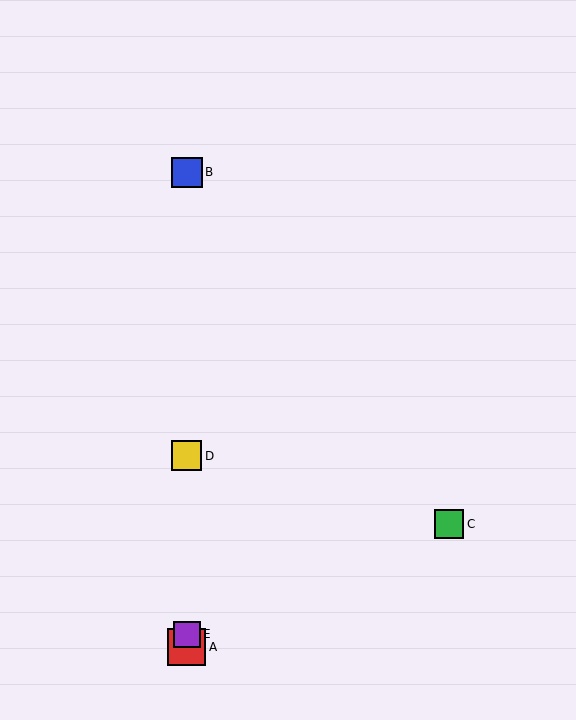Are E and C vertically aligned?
No, E is at x≈187 and C is at x≈449.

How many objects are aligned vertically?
4 objects (A, B, D, E) are aligned vertically.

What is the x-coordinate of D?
Object D is at x≈187.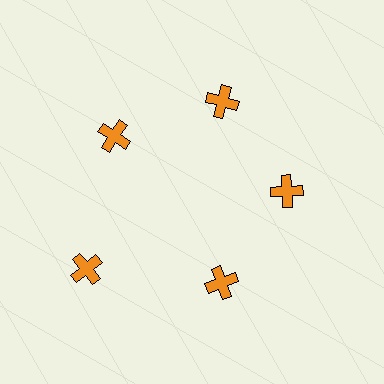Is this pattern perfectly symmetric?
No. The 5 orange crosses are arranged in a ring, but one element near the 8 o'clock position is pushed outward from the center, breaking the 5-fold rotational symmetry.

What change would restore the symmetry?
The symmetry would be restored by moving it inward, back onto the ring so that all 5 crosses sit at equal angles and equal distance from the center.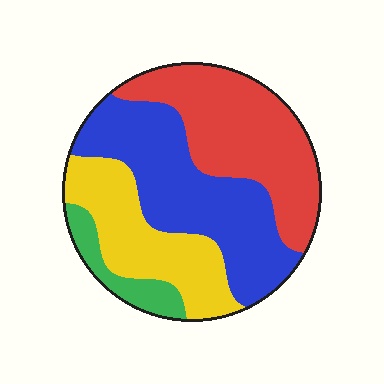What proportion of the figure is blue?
Blue covers 36% of the figure.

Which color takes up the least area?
Green, at roughly 10%.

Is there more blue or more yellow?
Blue.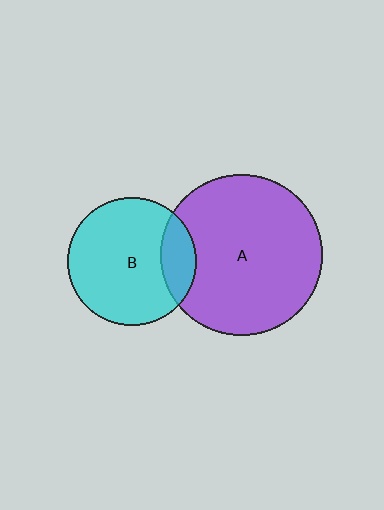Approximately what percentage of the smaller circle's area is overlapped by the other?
Approximately 20%.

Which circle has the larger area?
Circle A (purple).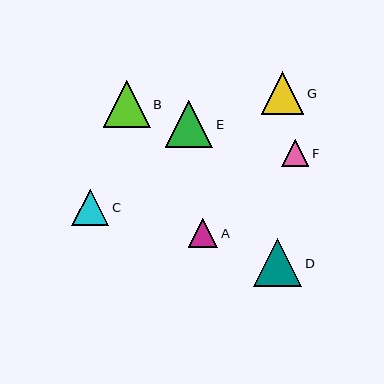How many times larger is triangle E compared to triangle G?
Triangle E is approximately 1.1 times the size of triangle G.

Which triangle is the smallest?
Triangle F is the smallest with a size of approximately 27 pixels.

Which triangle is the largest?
Triangle D is the largest with a size of approximately 48 pixels.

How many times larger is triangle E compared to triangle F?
Triangle E is approximately 1.8 times the size of triangle F.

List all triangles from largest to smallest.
From largest to smallest: D, E, B, G, C, A, F.